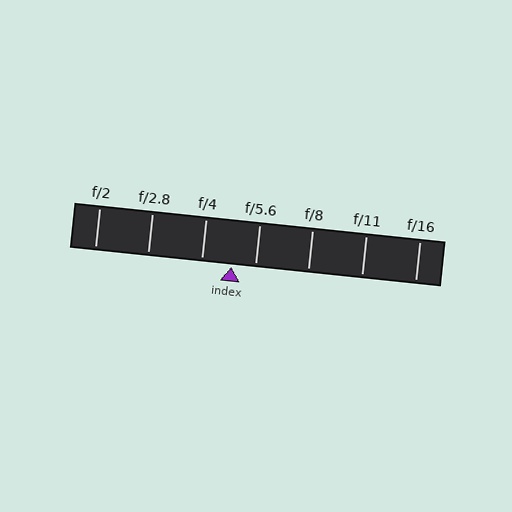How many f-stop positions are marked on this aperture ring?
There are 7 f-stop positions marked.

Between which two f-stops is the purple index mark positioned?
The index mark is between f/4 and f/5.6.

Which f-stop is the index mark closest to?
The index mark is closest to f/5.6.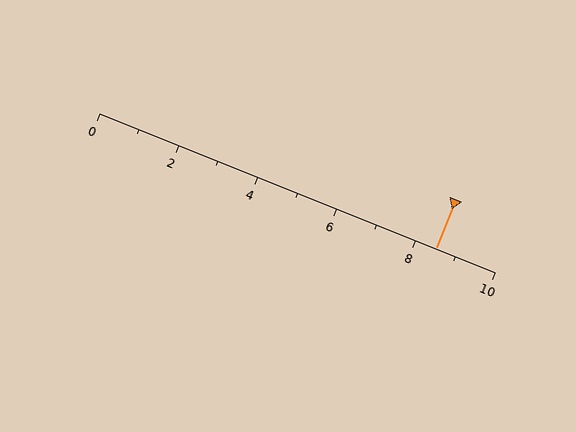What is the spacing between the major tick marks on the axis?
The major ticks are spaced 2 apart.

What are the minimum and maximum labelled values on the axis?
The axis runs from 0 to 10.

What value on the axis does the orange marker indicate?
The marker indicates approximately 8.5.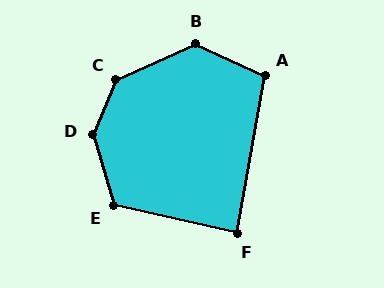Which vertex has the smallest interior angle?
F, at approximately 88 degrees.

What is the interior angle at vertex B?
Approximately 131 degrees (obtuse).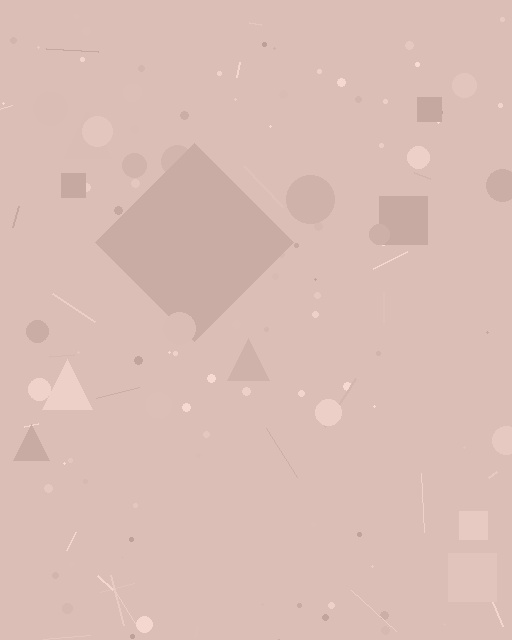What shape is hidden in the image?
A diamond is hidden in the image.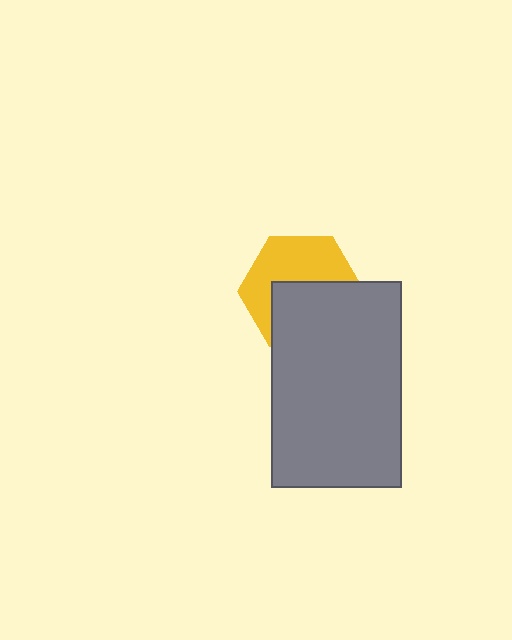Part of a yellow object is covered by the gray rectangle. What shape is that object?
It is a hexagon.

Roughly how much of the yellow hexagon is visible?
About half of it is visible (roughly 51%).